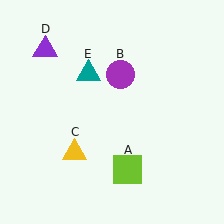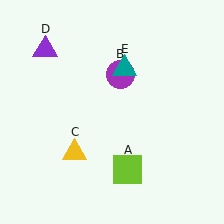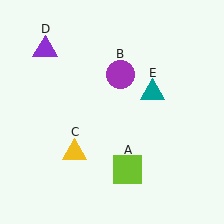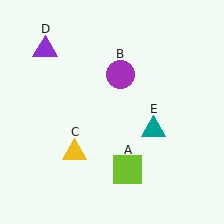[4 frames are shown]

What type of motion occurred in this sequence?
The teal triangle (object E) rotated clockwise around the center of the scene.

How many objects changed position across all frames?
1 object changed position: teal triangle (object E).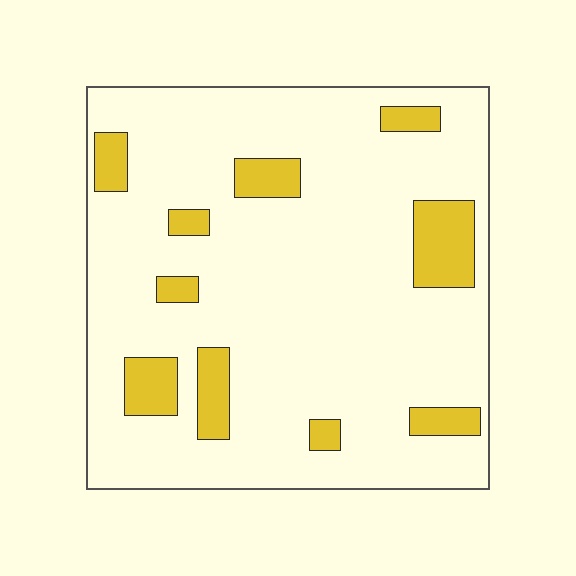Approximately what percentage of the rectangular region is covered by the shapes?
Approximately 15%.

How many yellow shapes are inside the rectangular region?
10.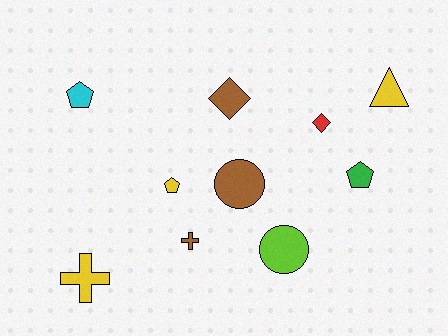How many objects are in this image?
There are 10 objects.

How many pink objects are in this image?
There are no pink objects.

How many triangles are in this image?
There is 1 triangle.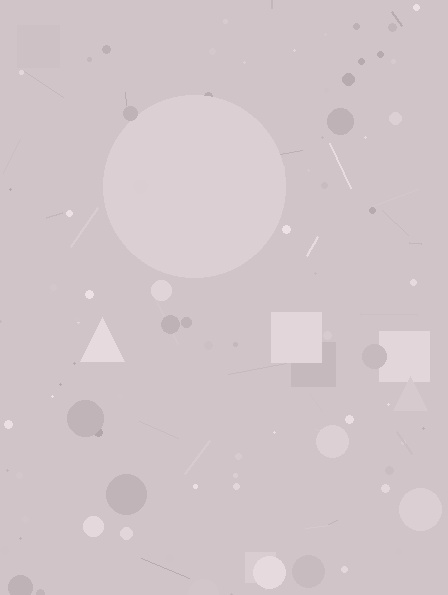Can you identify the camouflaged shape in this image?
The camouflaged shape is a circle.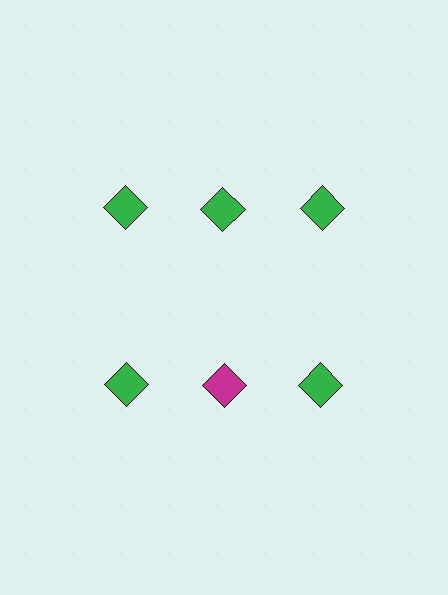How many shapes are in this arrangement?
There are 6 shapes arranged in a grid pattern.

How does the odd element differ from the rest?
It has a different color: magenta instead of green.